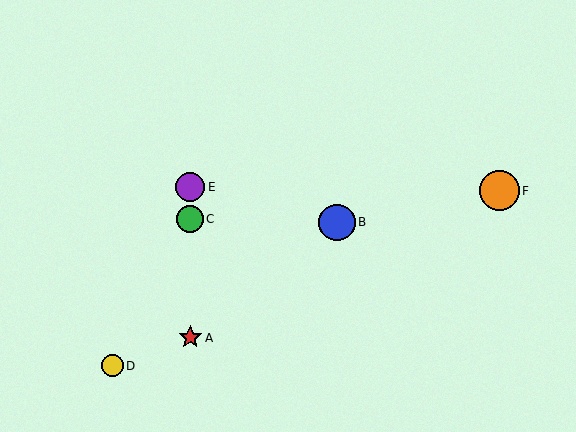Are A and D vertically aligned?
No, A is at x≈190 and D is at x≈112.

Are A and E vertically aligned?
Yes, both are at x≈190.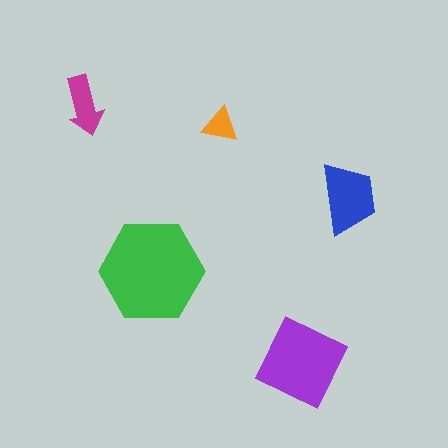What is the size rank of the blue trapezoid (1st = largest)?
3rd.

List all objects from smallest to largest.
The orange triangle, the magenta arrow, the blue trapezoid, the purple diamond, the green hexagon.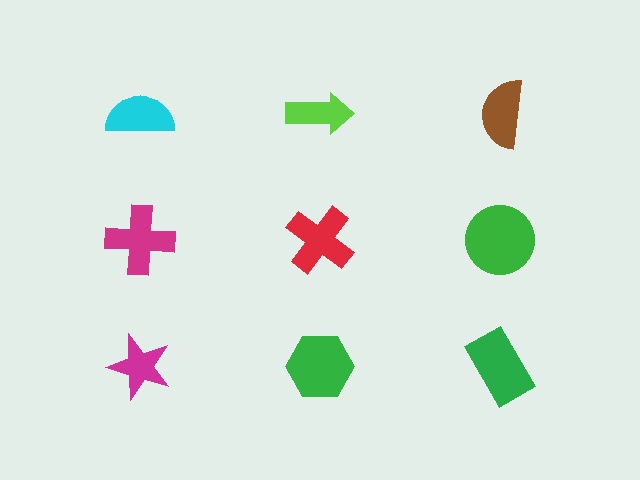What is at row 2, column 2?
A red cross.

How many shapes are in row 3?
3 shapes.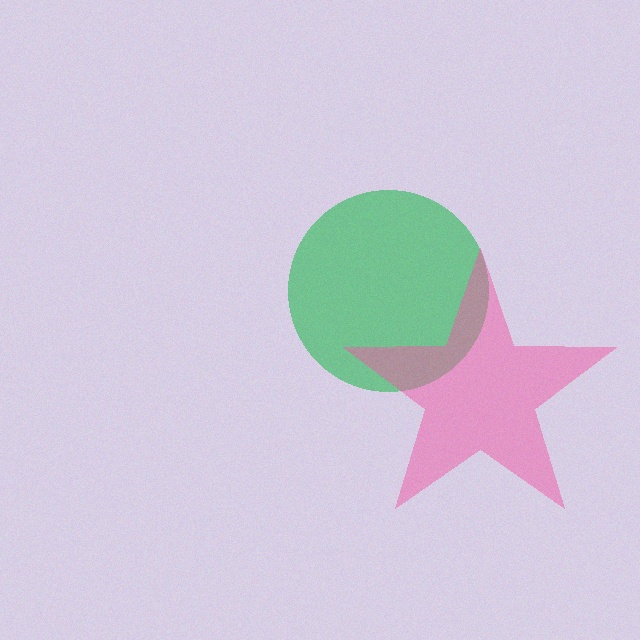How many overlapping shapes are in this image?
There are 2 overlapping shapes in the image.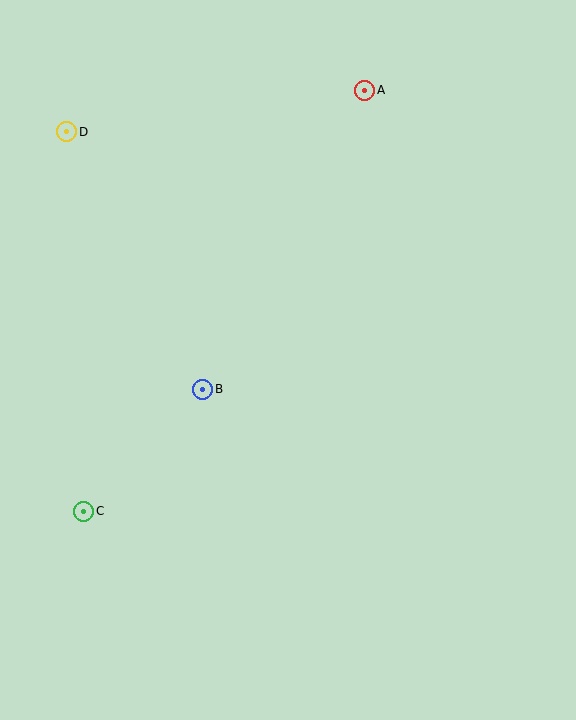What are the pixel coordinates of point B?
Point B is at (203, 389).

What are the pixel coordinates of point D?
Point D is at (67, 132).